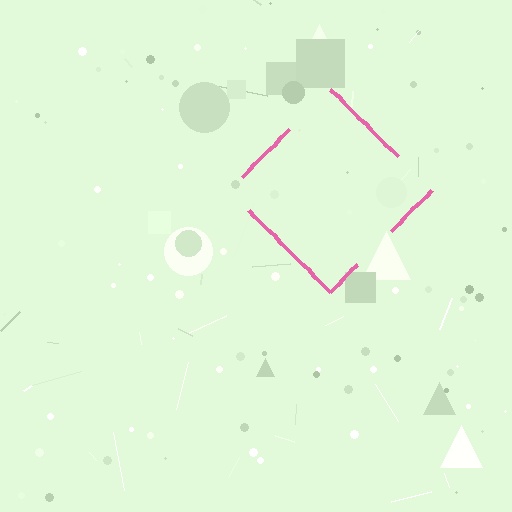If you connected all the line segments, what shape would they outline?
They would outline a diamond.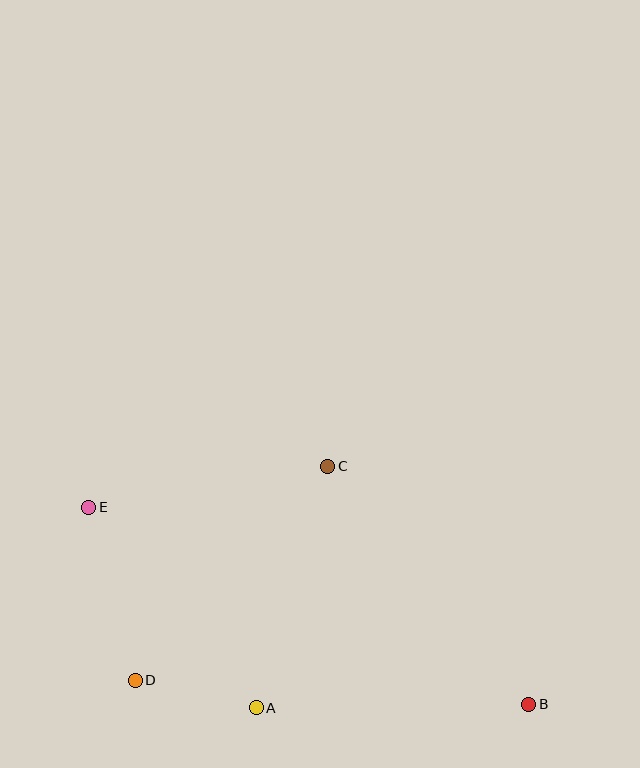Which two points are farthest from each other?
Points B and E are farthest from each other.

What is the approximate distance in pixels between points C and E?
The distance between C and E is approximately 243 pixels.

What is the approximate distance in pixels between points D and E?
The distance between D and E is approximately 179 pixels.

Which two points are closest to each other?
Points A and D are closest to each other.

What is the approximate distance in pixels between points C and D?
The distance between C and D is approximately 288 pixels.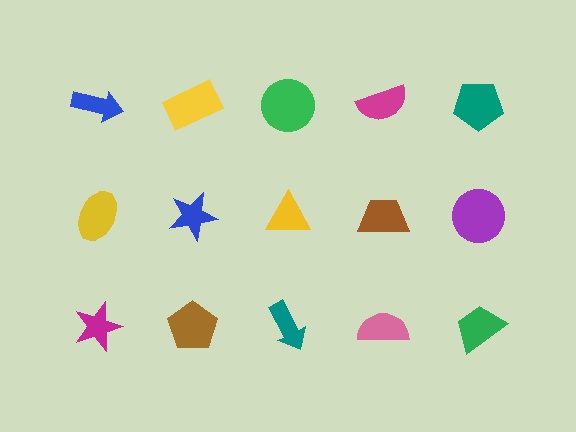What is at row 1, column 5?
A teal pentagon.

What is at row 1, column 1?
A blue arrow.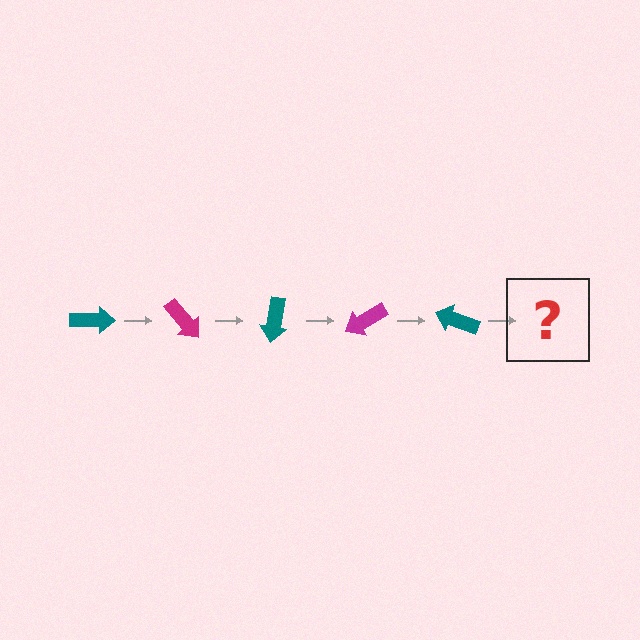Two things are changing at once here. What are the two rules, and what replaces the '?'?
The two rules are that it rotates 50 degrees each step and the color cycles through teal and magenta. The '?' should be a magenta arrow, rotated 250 degrees from the start.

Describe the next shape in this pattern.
It should be a magenta arrow, rotated 250 degrees from the start.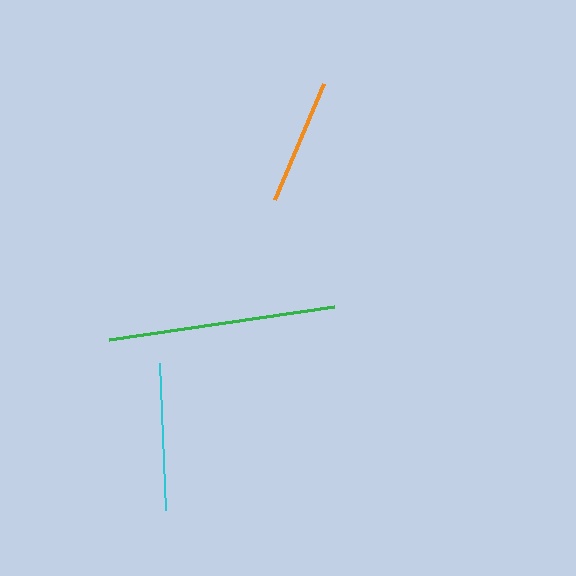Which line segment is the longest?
The green line is the longest at approximately 228 pixels.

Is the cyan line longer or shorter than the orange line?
The cyan line is longer than the orange line.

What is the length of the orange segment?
The orange segment is approximately 126 pixels long.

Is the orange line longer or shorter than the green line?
The green line is longer than the orange line.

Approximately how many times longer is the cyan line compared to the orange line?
The cyan line is approximately 1.2 times the length of the orange line.